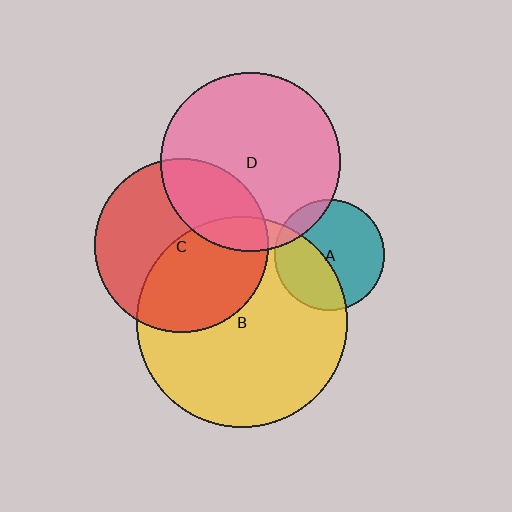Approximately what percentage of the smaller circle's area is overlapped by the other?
Approximately 10%.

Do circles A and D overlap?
Yes.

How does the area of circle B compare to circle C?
Approximately 1.5 times.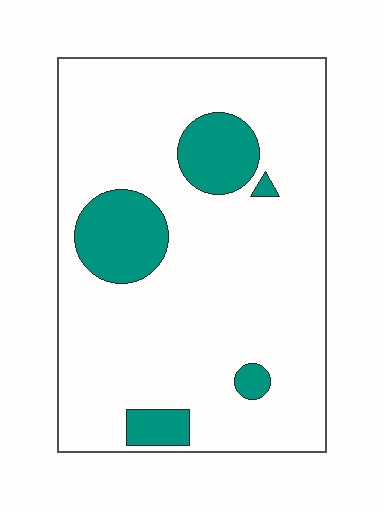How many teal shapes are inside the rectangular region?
5.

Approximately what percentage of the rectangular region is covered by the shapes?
Approximately 15%.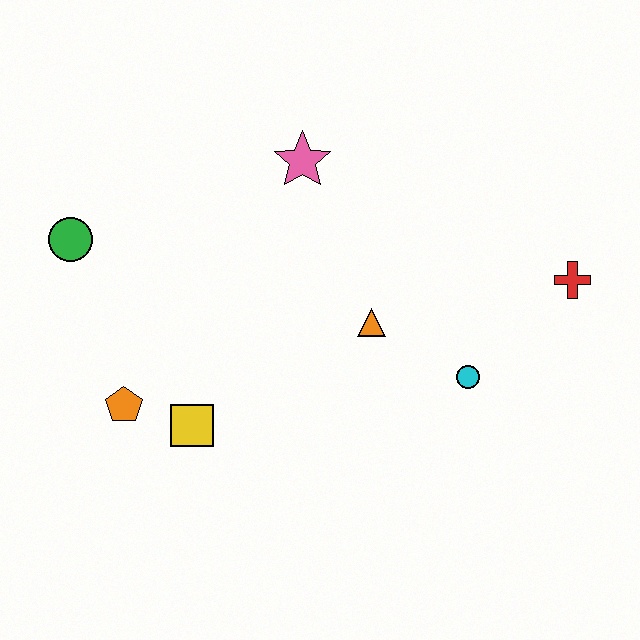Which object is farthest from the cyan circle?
The green circle is farthest from the cyan circle.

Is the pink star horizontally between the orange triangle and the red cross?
No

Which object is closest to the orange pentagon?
The yellow square is closest to the orange pentagon.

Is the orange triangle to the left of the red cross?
Yes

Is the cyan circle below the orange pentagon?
No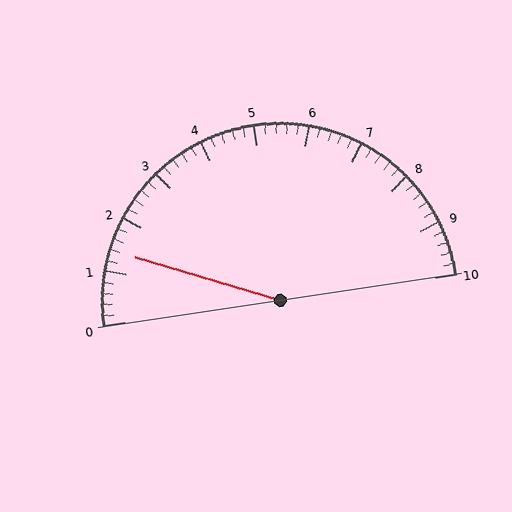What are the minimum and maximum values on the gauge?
The gauge ranges from 0 to 10.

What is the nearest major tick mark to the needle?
The nearest major tick mark is 1.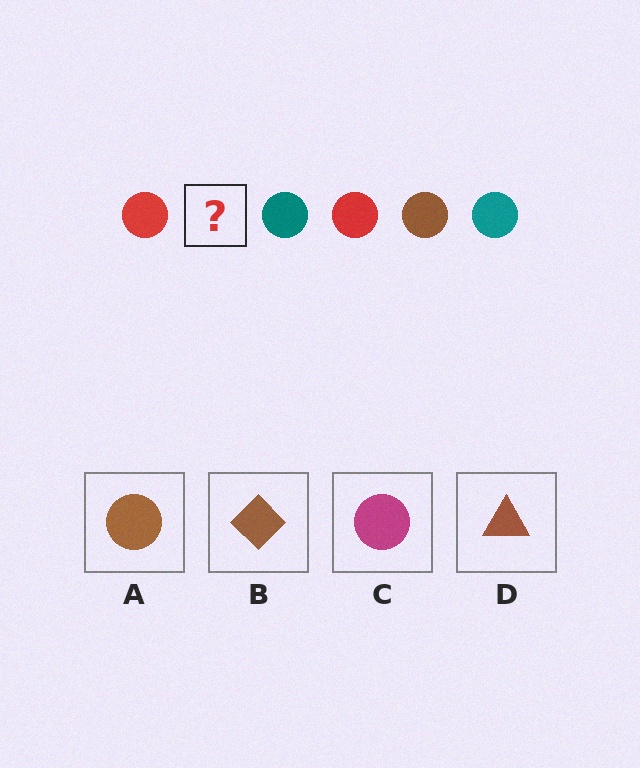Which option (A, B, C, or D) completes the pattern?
A.